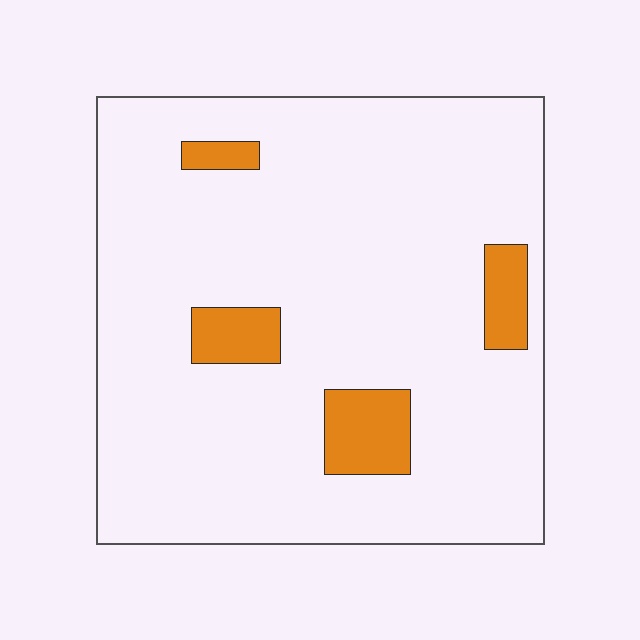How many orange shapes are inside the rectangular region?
4.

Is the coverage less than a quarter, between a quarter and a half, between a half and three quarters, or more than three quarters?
Less than a quarter.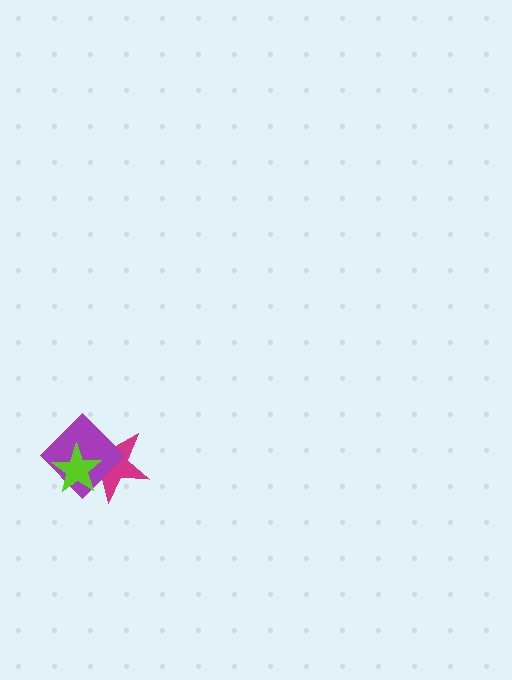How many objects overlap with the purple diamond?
2 objects overlap with the purple diamond.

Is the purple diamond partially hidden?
Yes, it is partially covered by another shape.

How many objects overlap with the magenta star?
2 objects overlap with the magenta star.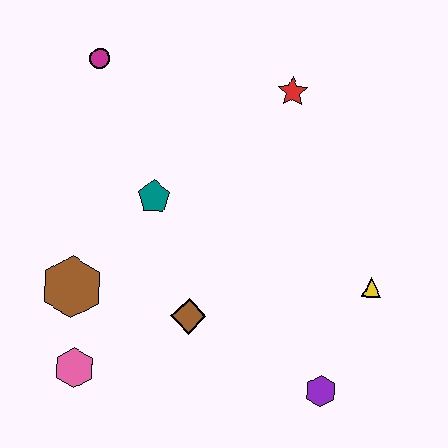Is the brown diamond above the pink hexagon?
Yes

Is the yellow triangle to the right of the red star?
Yes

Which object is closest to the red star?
The teal pentagon is closest to the red star.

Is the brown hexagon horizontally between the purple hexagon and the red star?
No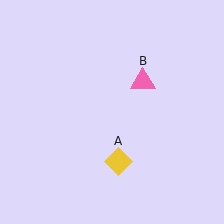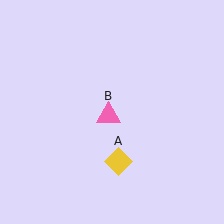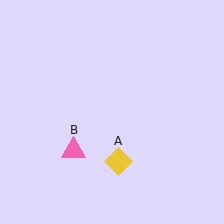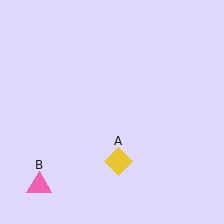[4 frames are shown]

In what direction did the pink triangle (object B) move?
The pink triangle (object B) moved down and to the left.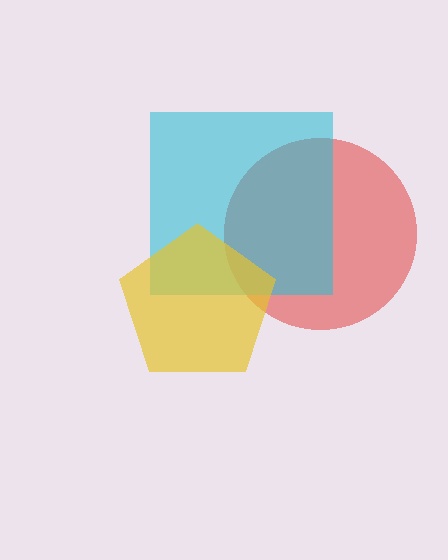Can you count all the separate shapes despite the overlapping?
Yes, there are 3 separate shapes.